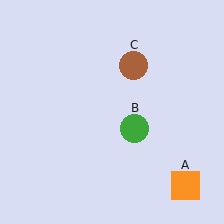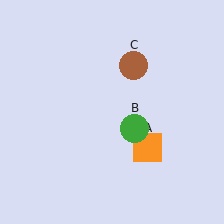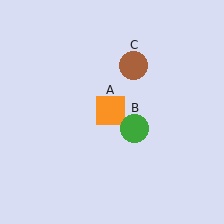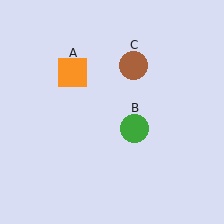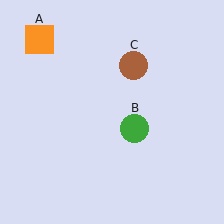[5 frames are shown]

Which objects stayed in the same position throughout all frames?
Green circle (object B) and brown circle (object C) remained stationary.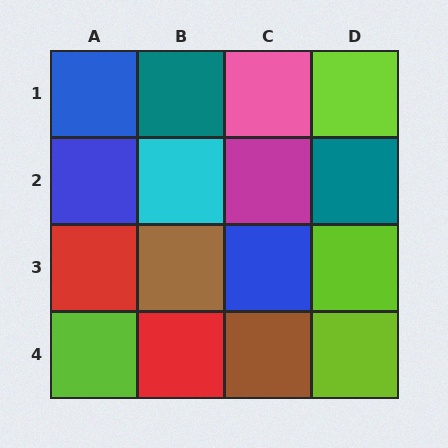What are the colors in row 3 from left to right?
Red, brown, blue, lime.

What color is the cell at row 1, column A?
Blue.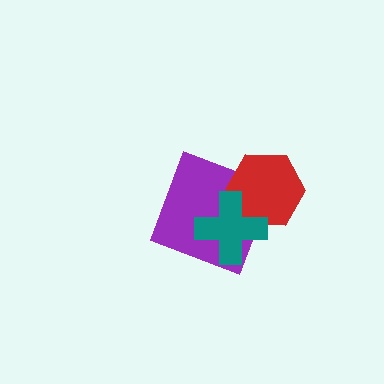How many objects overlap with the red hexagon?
2 objects overlap with the red hexagon.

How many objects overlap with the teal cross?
2 objects overlap with the teal cross.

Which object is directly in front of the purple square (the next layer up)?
The red hexagon is directly in front of the purple square.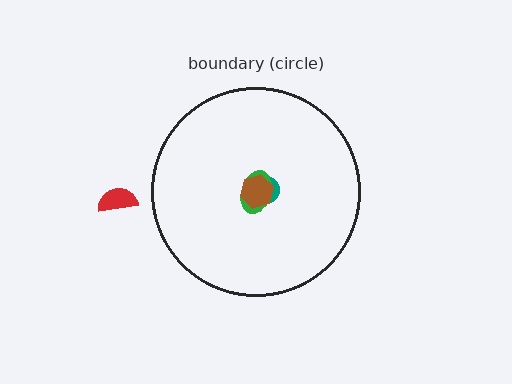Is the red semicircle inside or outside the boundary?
Outside.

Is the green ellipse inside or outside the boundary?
Inside.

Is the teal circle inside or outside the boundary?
Inside.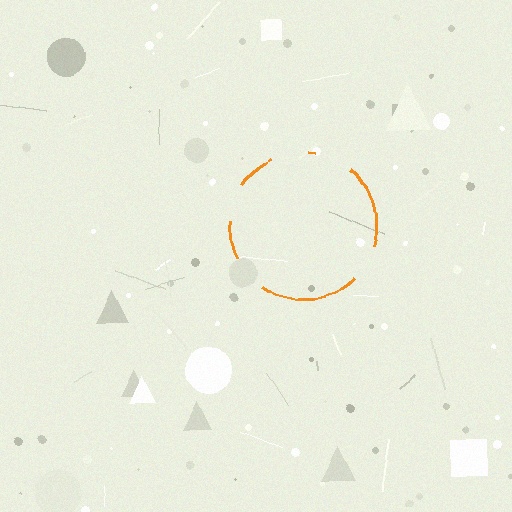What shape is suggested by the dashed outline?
The dashed outline suggests a circle.